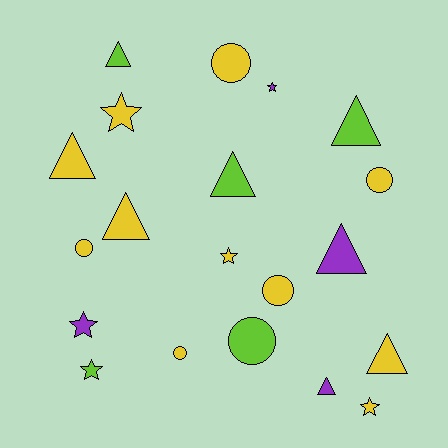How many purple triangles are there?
There are 2 purple triangles.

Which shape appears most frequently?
Triangle, with 8 objects.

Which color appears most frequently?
Yellow, with 11 objects.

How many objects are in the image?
There are 20 objects.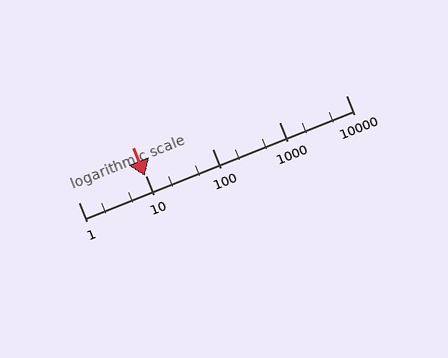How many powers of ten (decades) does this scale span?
The scale spans 4 decades, from 1 to 10000.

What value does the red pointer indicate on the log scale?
The pointer indicates approximately 9.7.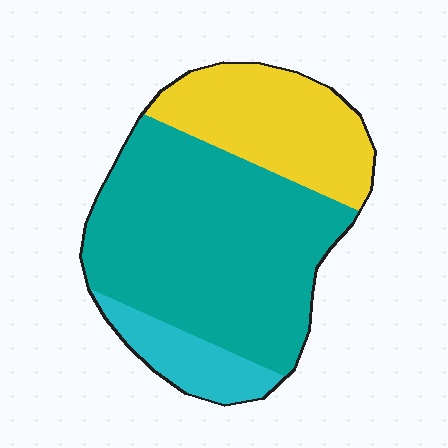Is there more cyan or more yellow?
Yellow.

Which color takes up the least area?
Cyan, at roughly 10%.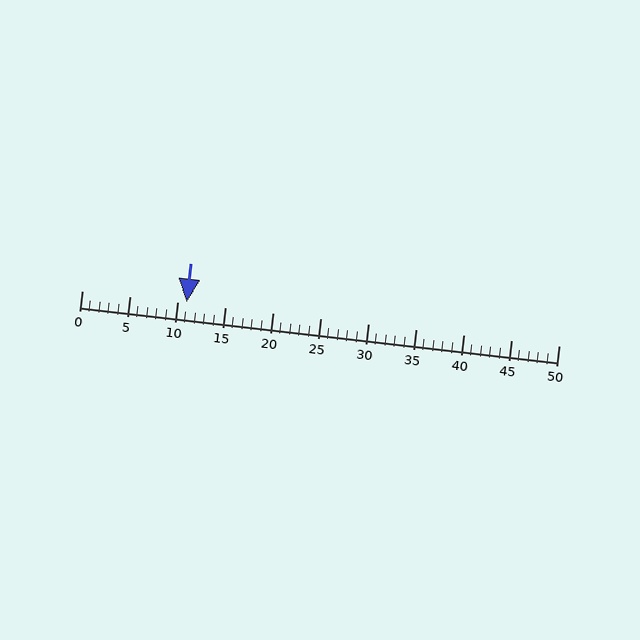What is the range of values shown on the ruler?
The ruler shows values from 0 to 50.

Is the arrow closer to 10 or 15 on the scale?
The arrow is closer to 10.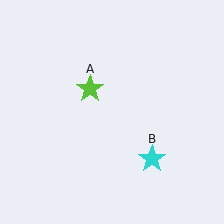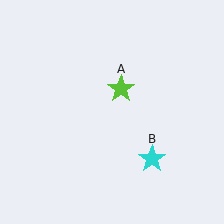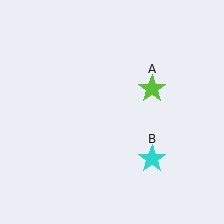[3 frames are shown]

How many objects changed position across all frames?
1 object changed position: lime star (object A).